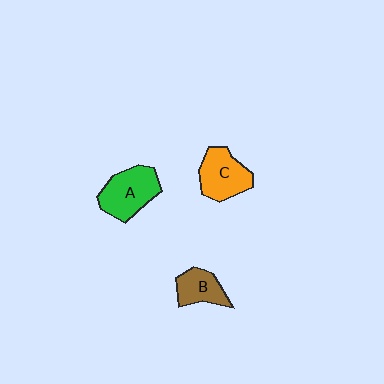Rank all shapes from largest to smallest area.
From largest to smallest: A (green), C (orange), B (brown).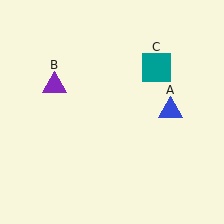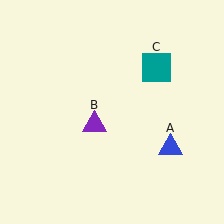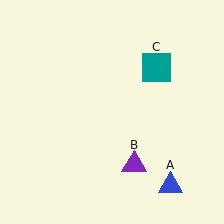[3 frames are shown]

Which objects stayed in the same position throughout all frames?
Teal square (object C) remained stationary.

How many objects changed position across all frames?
2 objects changed position: blue triangle (object A), purple triangle (object B).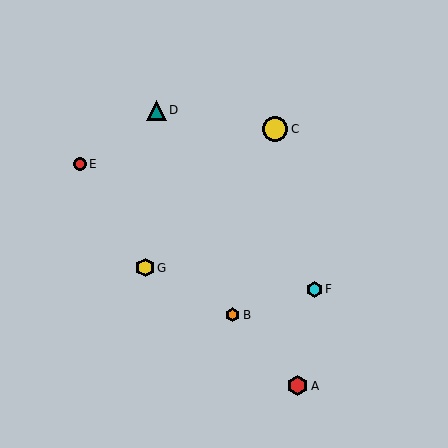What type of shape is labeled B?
Shape B is an orange hexagon.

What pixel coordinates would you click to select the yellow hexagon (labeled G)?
Click at (145, 268) to select the yellow hexagon G.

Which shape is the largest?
The yellow circle (labeled C) is the largest.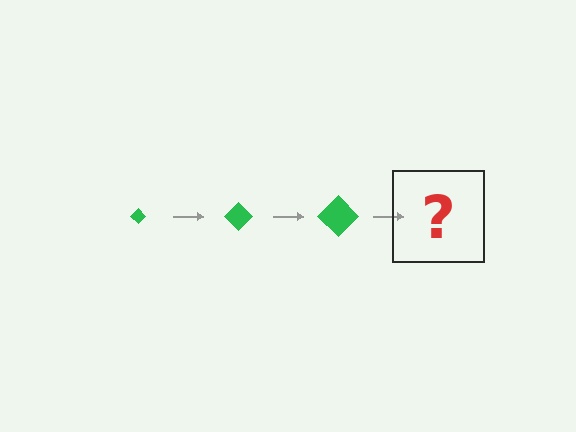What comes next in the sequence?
The next element should be a green diamond, larger than the previous one.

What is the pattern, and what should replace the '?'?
The pattern is that the diamond gets progressively larger each step. The '?' should be a green diamond, larger than the previous one.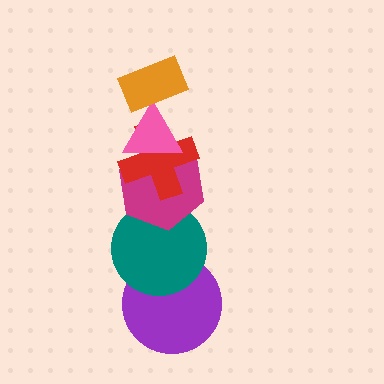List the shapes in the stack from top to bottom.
From top to bottom: the orange rectangle, the pink triangle, the red cross, the magenta hexagon, the teal circle, the purple circle.